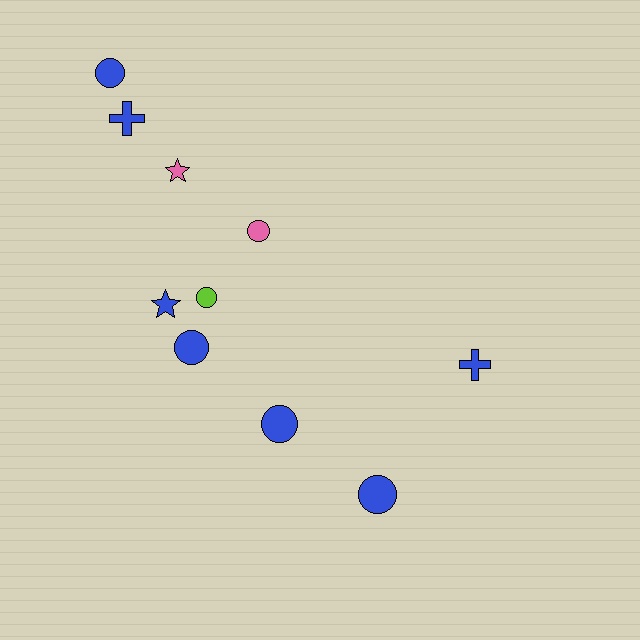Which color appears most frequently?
Blue, with 7 objects.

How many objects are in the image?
There are 10 objects.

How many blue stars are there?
There is 1 blue star.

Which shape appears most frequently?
Circle, with 6 objects.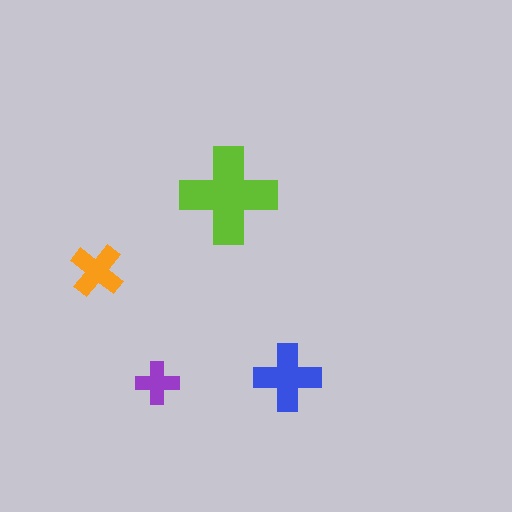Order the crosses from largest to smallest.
the lime one, the blue one, the orange one, the purple one.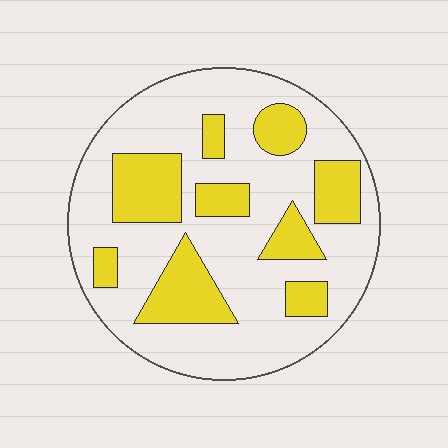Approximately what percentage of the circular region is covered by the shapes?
Approximately 30%.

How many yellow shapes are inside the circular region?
9.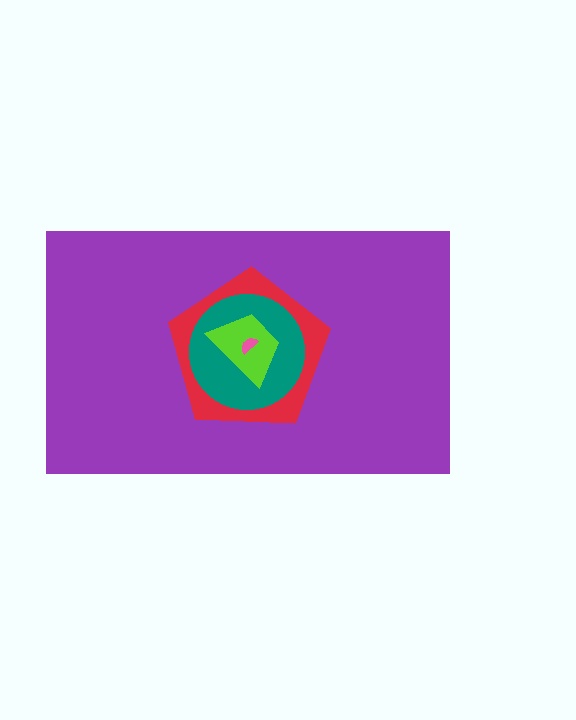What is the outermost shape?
The purple rectangle.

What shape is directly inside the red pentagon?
The teal circle.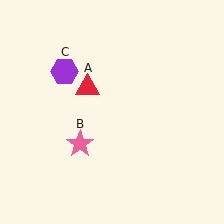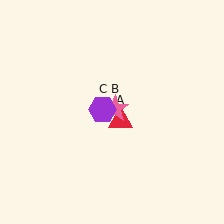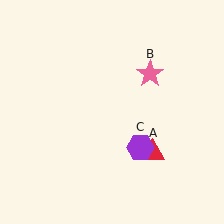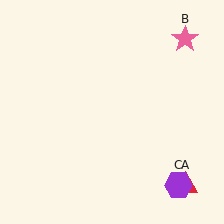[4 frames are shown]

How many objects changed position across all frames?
3 objects changed position: red triangle (object A), pink star (object B), purple hexagon (object C).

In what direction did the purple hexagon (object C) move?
The purple hexagon (object C) moved down and to the right.